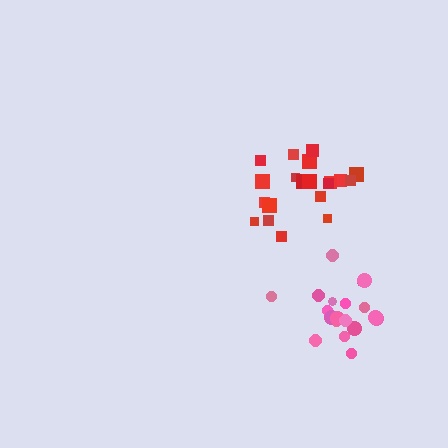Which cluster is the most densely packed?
Pink.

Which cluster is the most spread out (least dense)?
Red.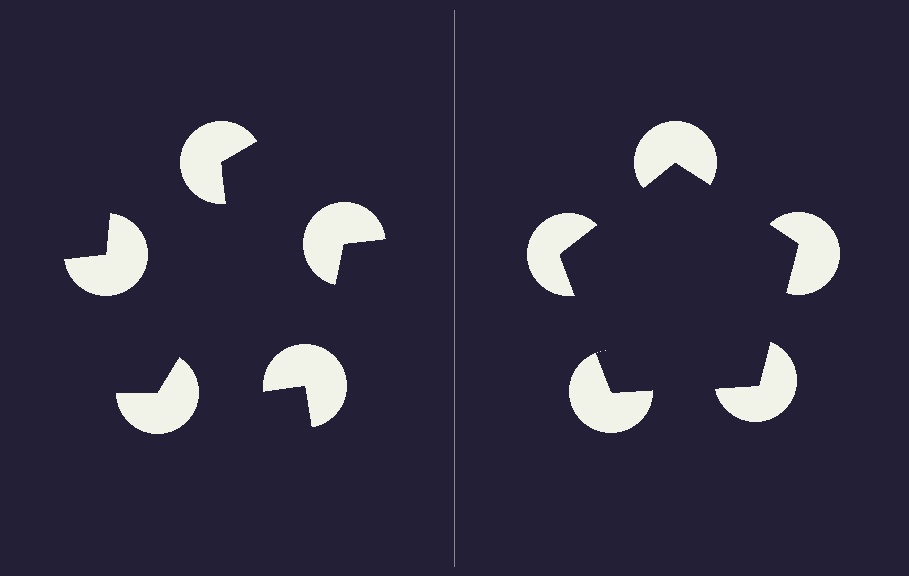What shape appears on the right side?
An illusory pentagon.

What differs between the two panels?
The pac-man discs are positioned identically on both sides; only the wedge orientations differ. On the right they align to a pentagon; on the left they are misaligned.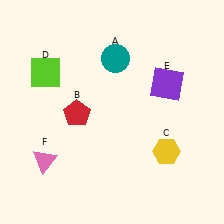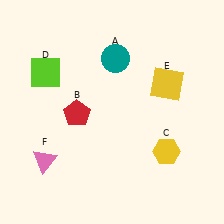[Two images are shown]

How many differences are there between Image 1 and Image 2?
There is 1 difference between the two images.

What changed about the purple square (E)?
In Image 1, E is purple. In Image 2, it changed to yellow.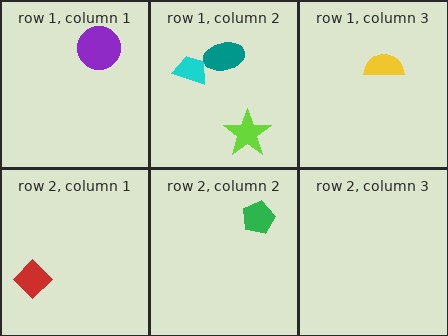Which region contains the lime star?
The row 1, column 2 region.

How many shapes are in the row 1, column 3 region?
1.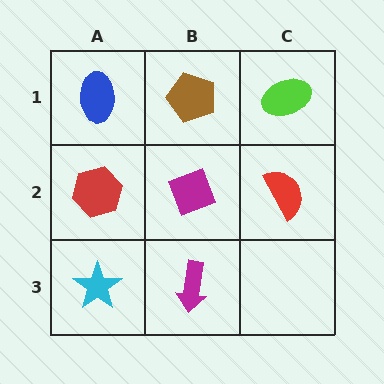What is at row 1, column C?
A lime ellipse.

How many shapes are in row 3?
2 shapes.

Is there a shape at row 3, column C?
No, that cell is empty.